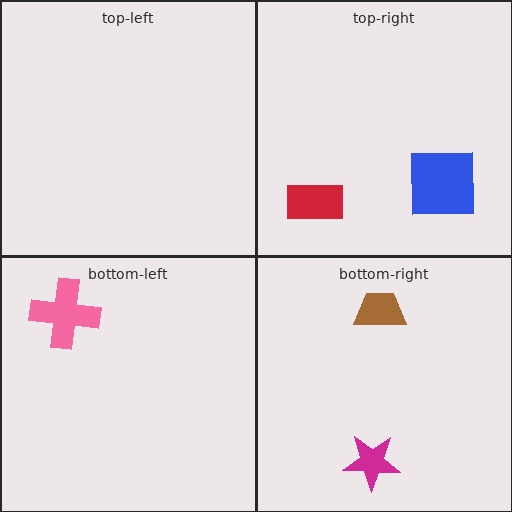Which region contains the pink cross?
The bottom-left region.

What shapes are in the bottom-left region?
The pink cross.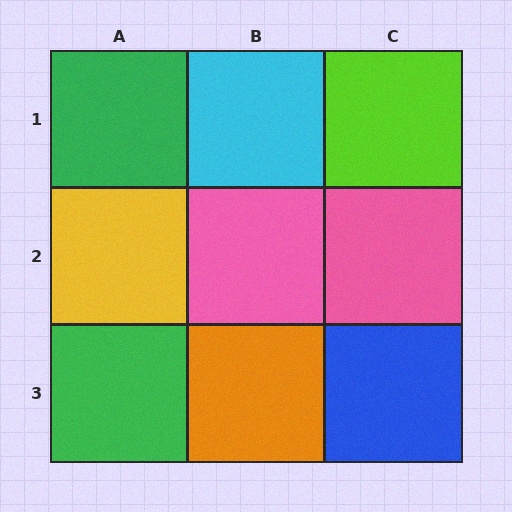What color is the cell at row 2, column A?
Yellow.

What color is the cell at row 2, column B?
Pink.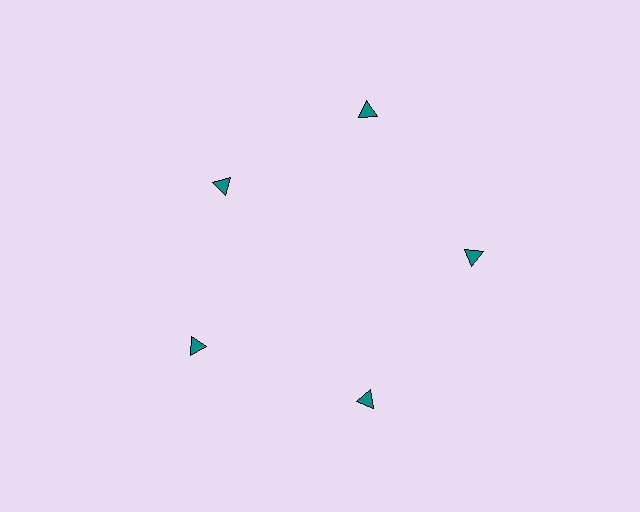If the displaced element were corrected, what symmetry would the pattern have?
It would have 5-fold rotational symmetry — the pattern would map onto itself every 72 degrees.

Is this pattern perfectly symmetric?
No. The 5 teal triangles are arranged in a ring, but one element near the 10 o'clock position is pulled inward toward the center, breaking the 5-fold rotational symmetry.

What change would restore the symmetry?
The symmetry would be restored by moving it outward, back onto the ring so that all 5 triangles sit at equal angles and equal distance from the center.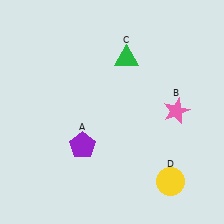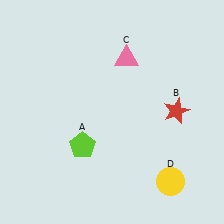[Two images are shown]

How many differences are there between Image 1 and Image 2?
There are 3 differences between the two images.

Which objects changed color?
A changed from purple to lime. B changed from pink to red. C changed from green to pink.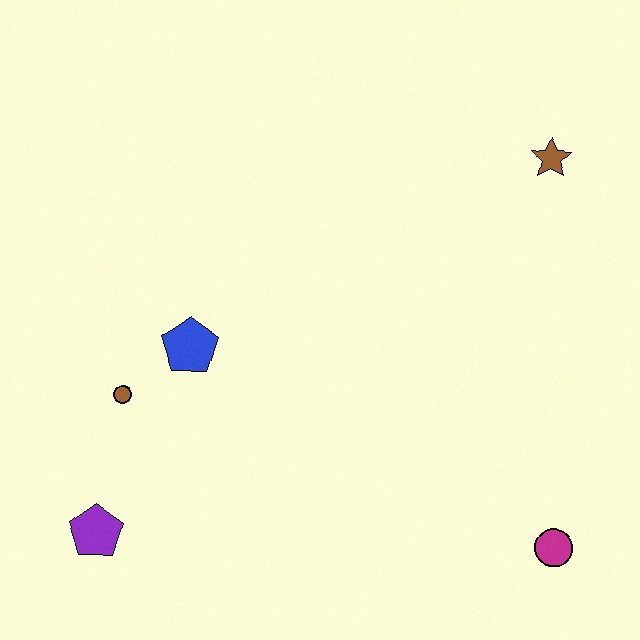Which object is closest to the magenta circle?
The brown star is closest to the magenta circle.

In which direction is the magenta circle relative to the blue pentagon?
The magenta circle is to the right of the blue pentagon.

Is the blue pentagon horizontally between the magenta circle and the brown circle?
Yes